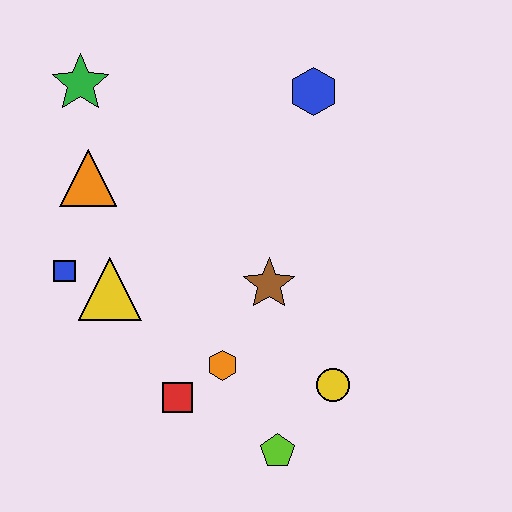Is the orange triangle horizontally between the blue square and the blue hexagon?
Yes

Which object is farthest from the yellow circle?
The green star is farthest from the yellow circle.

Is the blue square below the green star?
Yes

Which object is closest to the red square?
The orange hexagon is closest to the red square.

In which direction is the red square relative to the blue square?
The red square is below the blue square.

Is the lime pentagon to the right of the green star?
Yes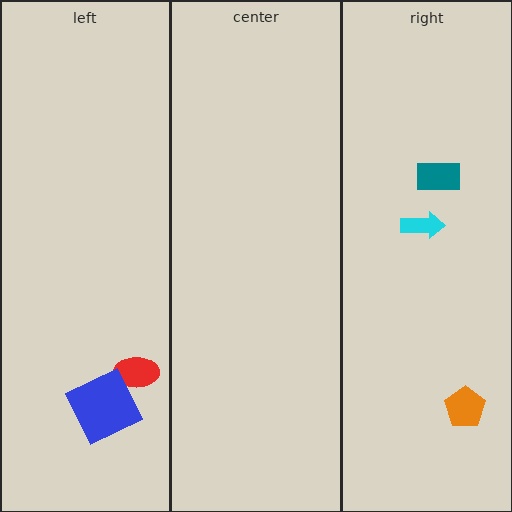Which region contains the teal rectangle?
The right region.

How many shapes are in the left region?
2.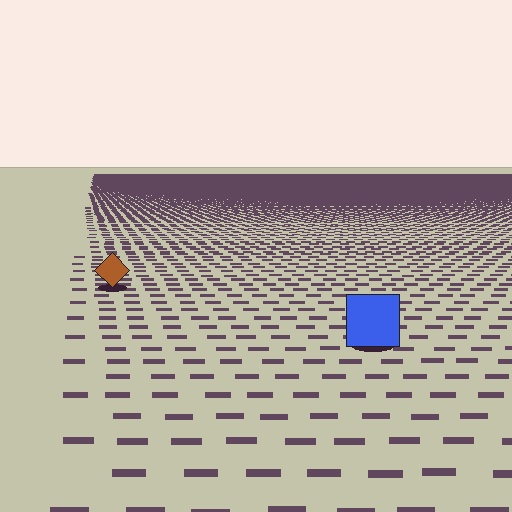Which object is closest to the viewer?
The blue square is closest. The texture marks near it are larger and more spread out.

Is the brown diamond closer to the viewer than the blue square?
No. The blue square is closer — you can tell from the texture gradient: the ground texture is coarser near it.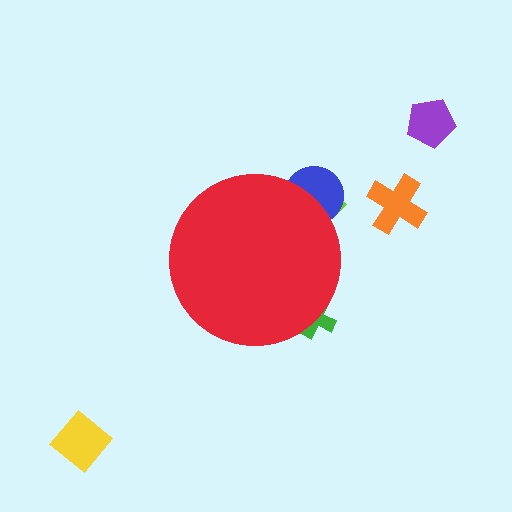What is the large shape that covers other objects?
A red circle.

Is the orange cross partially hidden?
No, the orange cross is fully visible.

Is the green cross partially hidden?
Yes, the green cross is partially hidden behind the red circle.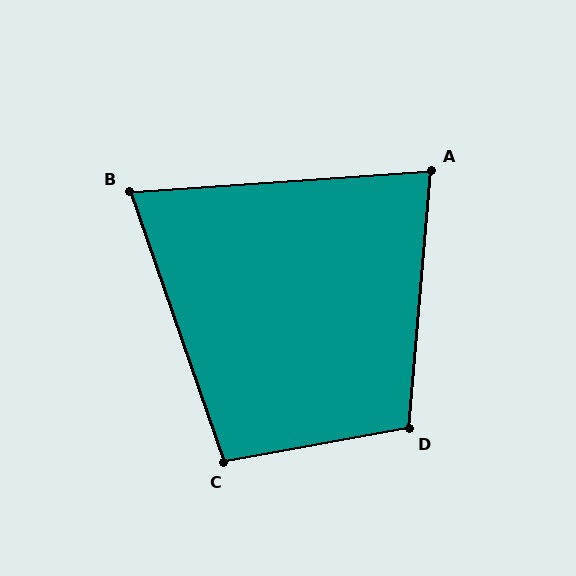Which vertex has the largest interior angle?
D, at approximately 105 degrees.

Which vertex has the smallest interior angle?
B, at approximately 75 degrees.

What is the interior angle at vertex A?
Approximately 81 degrees (acute).